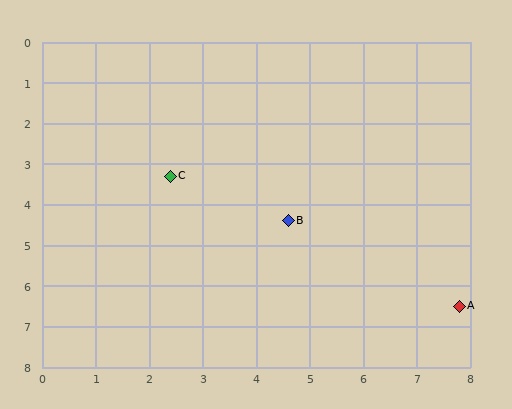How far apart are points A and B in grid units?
Points A and B are about 3.8 grid units apart.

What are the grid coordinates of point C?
Point C is at approximately (2.4, 3.3).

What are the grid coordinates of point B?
Point B is at approximately (4.6, 4.4).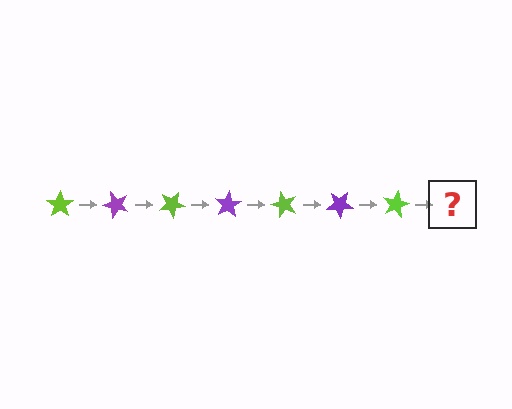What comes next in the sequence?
The next element should be a purple star, rotated 350 degrees from the start.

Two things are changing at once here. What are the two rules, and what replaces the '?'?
The two rules are that it rotates 50 degrees each step and the color cycles through lime and purple. The '?' should be a purple star, rotated 350 degrees from the start.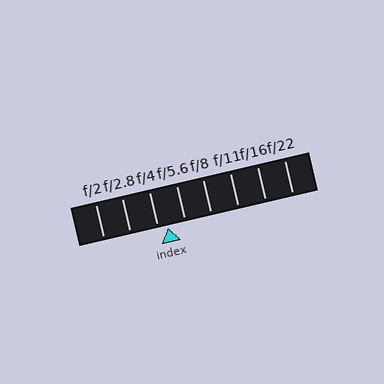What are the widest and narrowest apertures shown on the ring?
The widest aperture shown is f/2 and the narrowest is f/22.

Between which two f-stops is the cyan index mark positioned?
The index mark is between f/4 and f/5.6.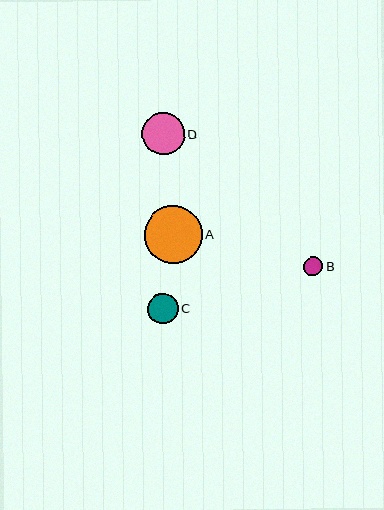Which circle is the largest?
Circle A is the largest with a size of approximately 58 pixels.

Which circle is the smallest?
Circle B is the smallest with a size of approximately 19 pixels.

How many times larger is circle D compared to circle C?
Circle D is approximately 1.4 times the size of circle C.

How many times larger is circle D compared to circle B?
Circle D is approximately 2.2 times the size of circle B.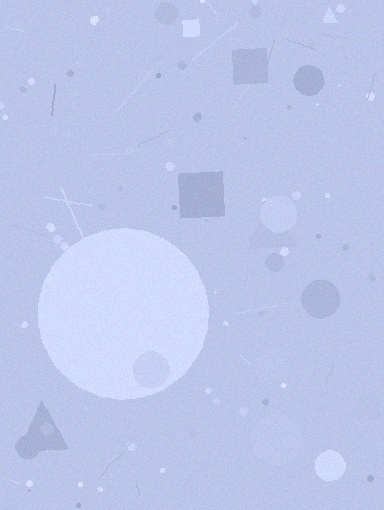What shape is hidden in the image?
A circle is hidden in the image.